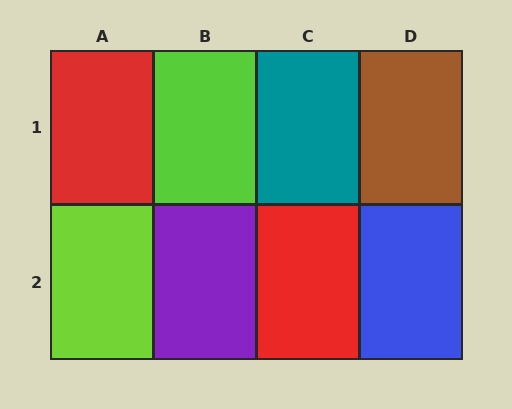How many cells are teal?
1 cell is teal.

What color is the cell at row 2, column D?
Blue.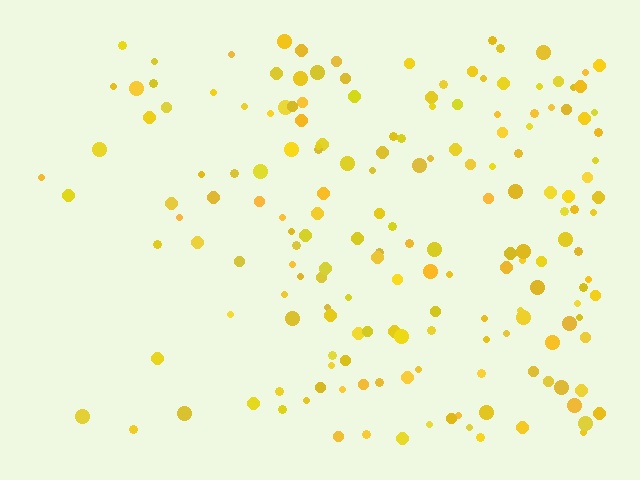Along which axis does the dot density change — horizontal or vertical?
Horizontal.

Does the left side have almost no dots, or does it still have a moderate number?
Still a moderate number, just noticeably fewer than the right.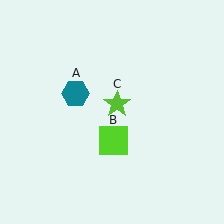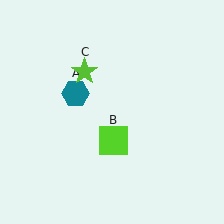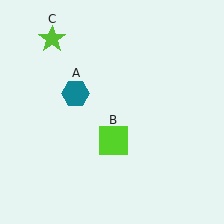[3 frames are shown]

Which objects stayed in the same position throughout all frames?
Teal hexagon (object A) and lime square (object B) remained stationary.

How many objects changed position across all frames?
1 object changed position: lime star (object C).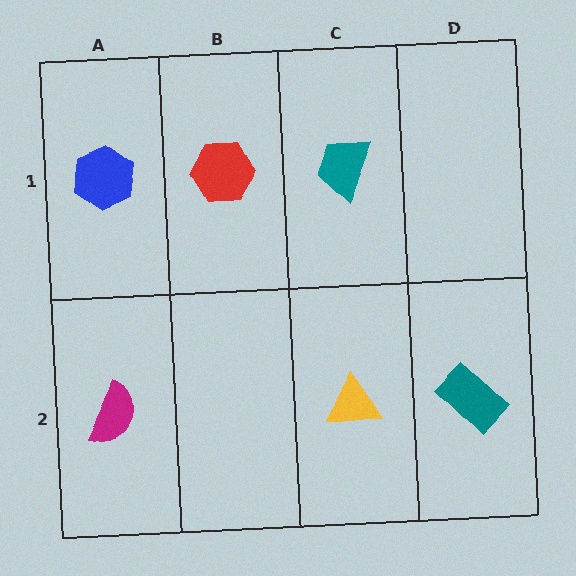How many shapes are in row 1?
3 shapes.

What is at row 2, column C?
A yellow triangle.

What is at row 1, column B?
A red hexagon.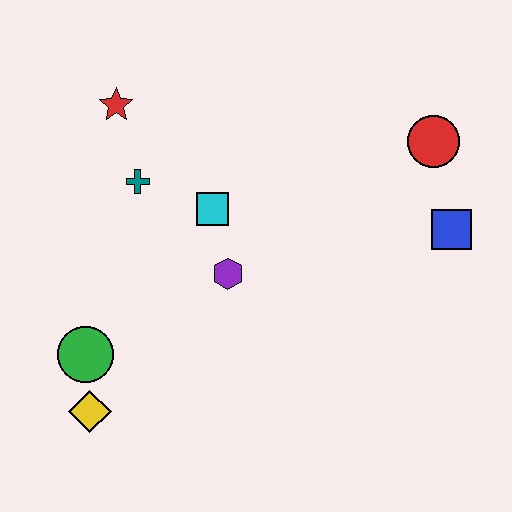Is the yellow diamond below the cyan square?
Yes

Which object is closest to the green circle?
The yellow diamond is closest to the green circle.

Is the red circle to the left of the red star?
No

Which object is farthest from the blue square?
The yellow diamond is farthest from the blue square.